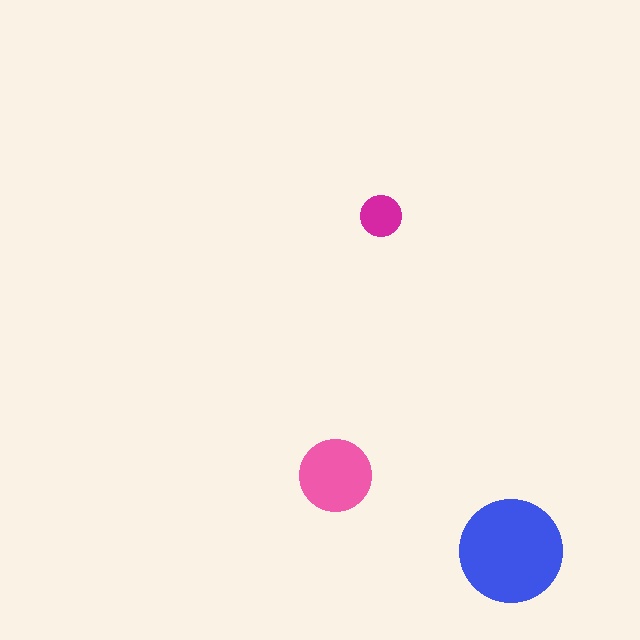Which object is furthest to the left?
The pink circle is leftmost.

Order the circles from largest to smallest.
the blue one, the pink one, the magenta one.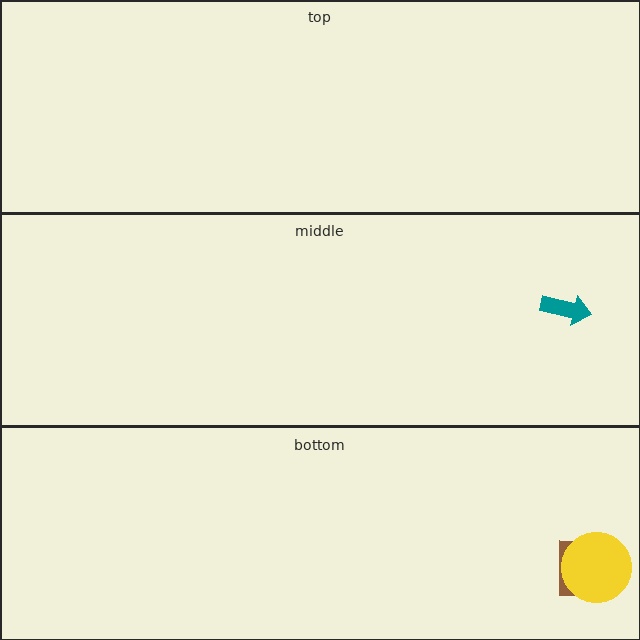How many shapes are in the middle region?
1.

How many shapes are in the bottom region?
2.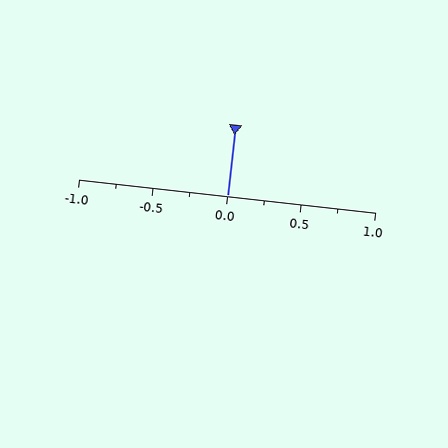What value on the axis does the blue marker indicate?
The marker indicates approximately 0.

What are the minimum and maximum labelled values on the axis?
The axis runs from -1.0 to 1.0.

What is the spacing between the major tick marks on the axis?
The major ticks are spaced 0.5 apart.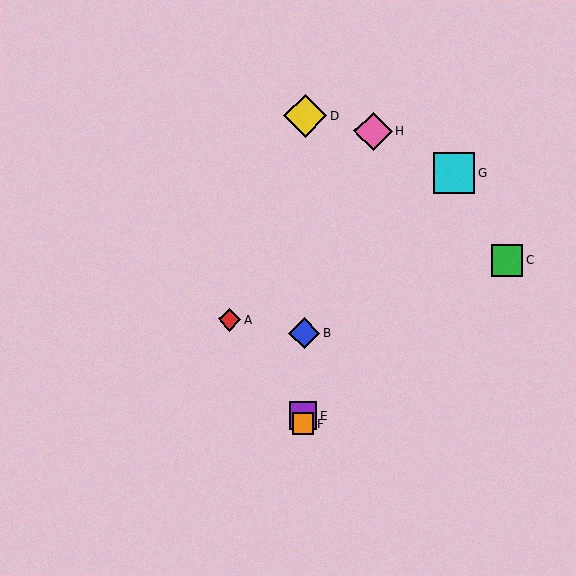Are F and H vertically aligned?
No, F is at x≈303 and H is at x≈373.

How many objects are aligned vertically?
4 objects (B, D, E, F) are aligned vertically.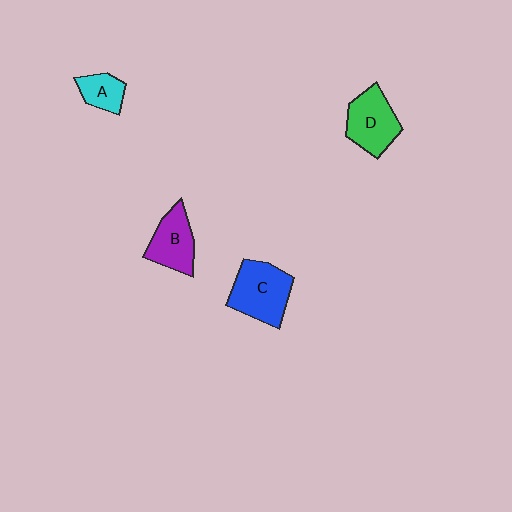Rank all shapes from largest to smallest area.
From largest to smallest: C (blue), D (green), B (purple), A (cyan).